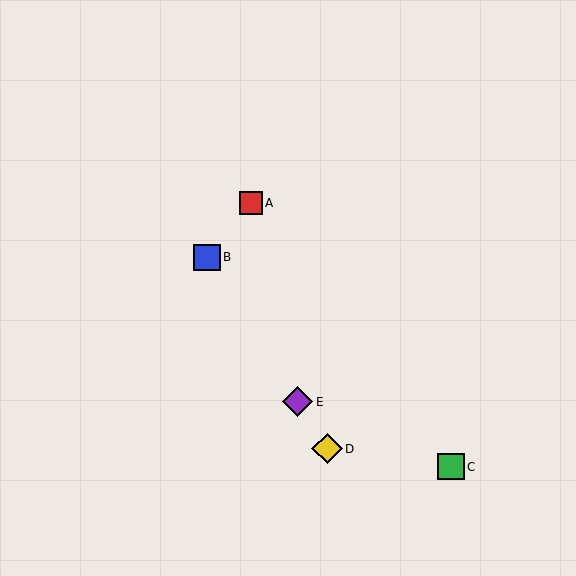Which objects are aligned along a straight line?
Objects B, D, E are aligned along a straight line.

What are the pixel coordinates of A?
Object A is at (251, 203).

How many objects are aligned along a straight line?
3 objects (B, D, E) are aligned along a straight line.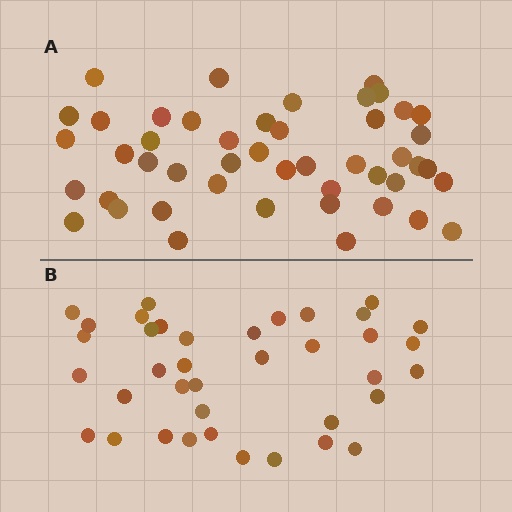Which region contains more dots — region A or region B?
Region A (the top region) has more dots.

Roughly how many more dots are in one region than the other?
Region A has roughly 8 or so more dots than region B.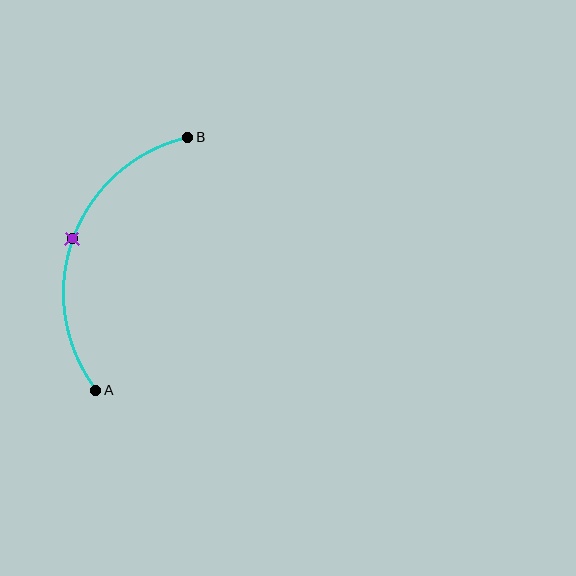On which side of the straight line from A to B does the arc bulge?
The arc bulges to the left of the straight line connecting A and B.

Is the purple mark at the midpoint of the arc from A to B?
Yes. The purple mark lies on the arc at equal arc-length from both A and B — it is the arc midpoint.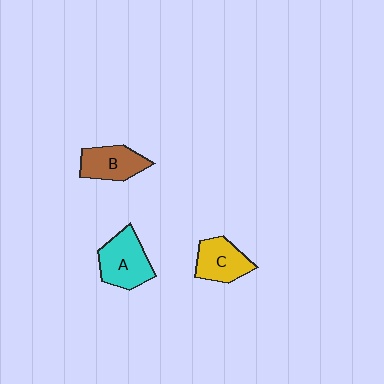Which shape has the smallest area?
Shape C (yellow).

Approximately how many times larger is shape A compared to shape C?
Approximately 1.2 times.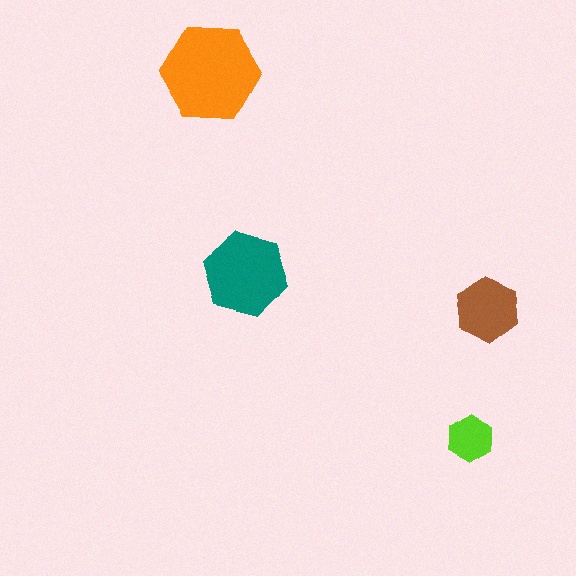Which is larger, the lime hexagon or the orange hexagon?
The orange one.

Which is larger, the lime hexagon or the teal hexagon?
The teal one.